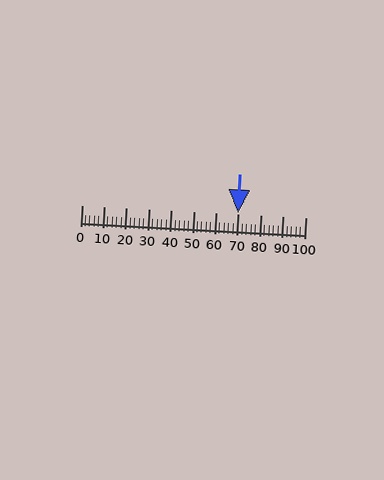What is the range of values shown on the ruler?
The ruler shows values from 0 to 100.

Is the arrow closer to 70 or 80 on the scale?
The arrow is closer to 70.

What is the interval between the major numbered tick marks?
The major tick marks are spaced 10 units apart.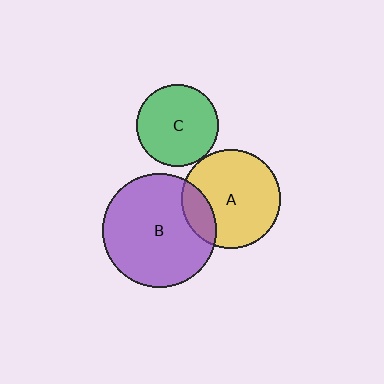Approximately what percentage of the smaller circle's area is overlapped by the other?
Approximately 20%.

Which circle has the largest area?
Circle B (purple).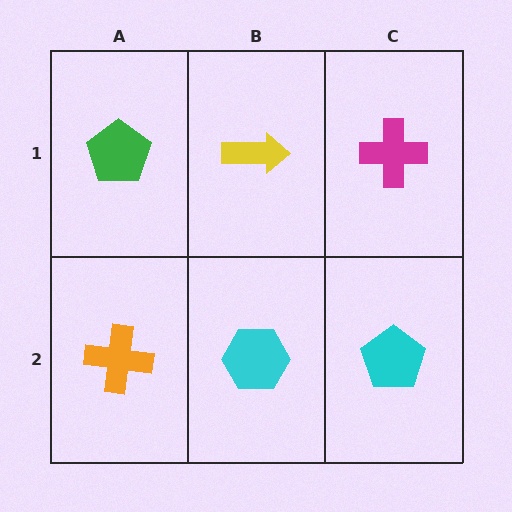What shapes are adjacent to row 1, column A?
An orange cross (row 2, column A), a yellow arrow (row 1, column B).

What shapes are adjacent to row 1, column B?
A cyan hexagon (row 2, column B), a green pentagon (row 1, column A), a magenta cross (row 1, column C).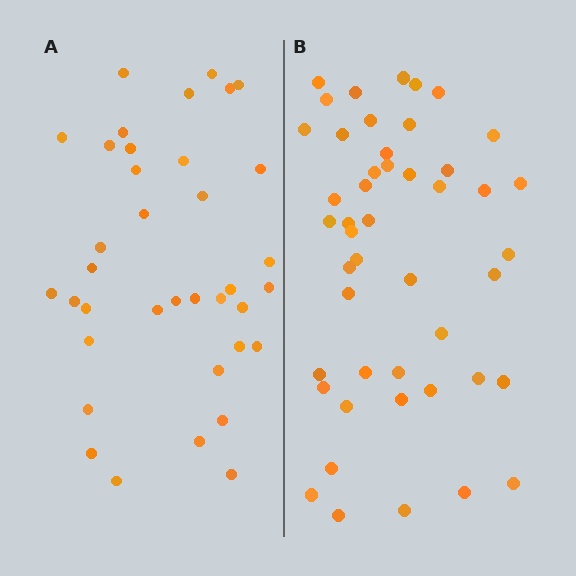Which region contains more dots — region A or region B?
Region B (the right region) has more dots.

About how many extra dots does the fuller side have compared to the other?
Region B has roughly 10 or so more dots than region A.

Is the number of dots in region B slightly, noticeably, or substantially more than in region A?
Region B has noticeably more, but not dramatically so. The ratio is roughly 1.3 to 1.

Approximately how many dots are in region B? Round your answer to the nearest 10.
About 50 dots. (The exact count is 47, which rounds to 50.)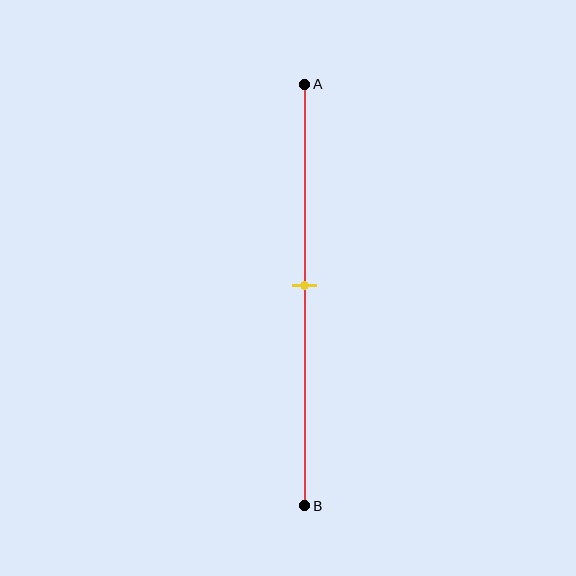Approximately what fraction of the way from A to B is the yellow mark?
The yellow mark is approximately 50% of the way from A to B.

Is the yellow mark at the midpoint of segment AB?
Yes, the mark is approximately at the midpoint.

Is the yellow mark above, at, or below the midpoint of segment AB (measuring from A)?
The yellow mark is approximately at the midpoint of segment AB.